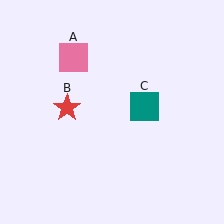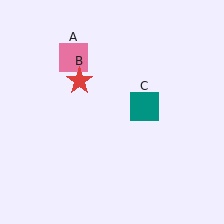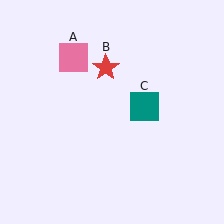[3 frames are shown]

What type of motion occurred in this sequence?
The red star (object B) rotated clockwise around the center of the scene.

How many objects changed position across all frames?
1 object changed position: red star (object B).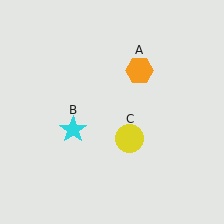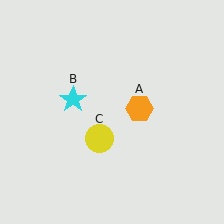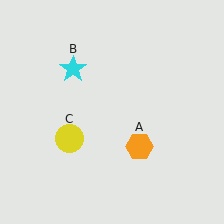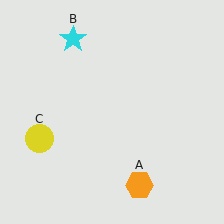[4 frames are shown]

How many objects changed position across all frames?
3 objects changed position: orange hexagon (object A), cyan star (object B), yellow circle (object C).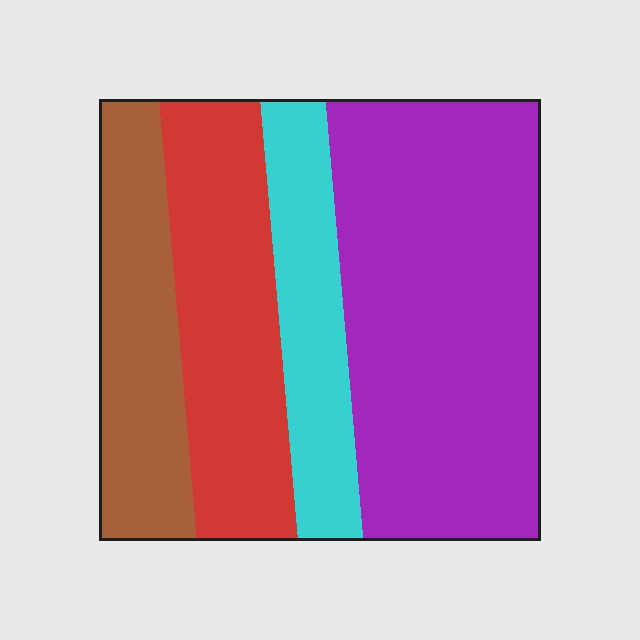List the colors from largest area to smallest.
From largest to smallest: purple, red, brown, cyan.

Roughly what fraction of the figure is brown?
Brown takes up about one sixth (1/6) of the figure.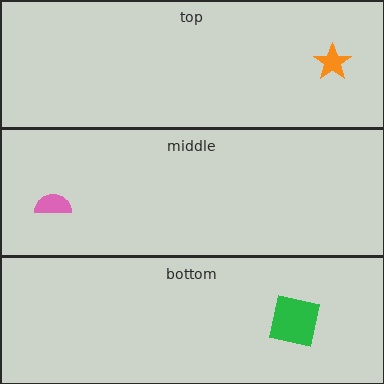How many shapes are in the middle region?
1.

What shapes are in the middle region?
The pink semicircle.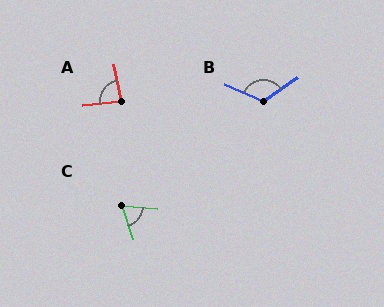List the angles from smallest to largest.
C (68°), A (84°), B (121°).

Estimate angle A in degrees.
Approximately 84 degrees.